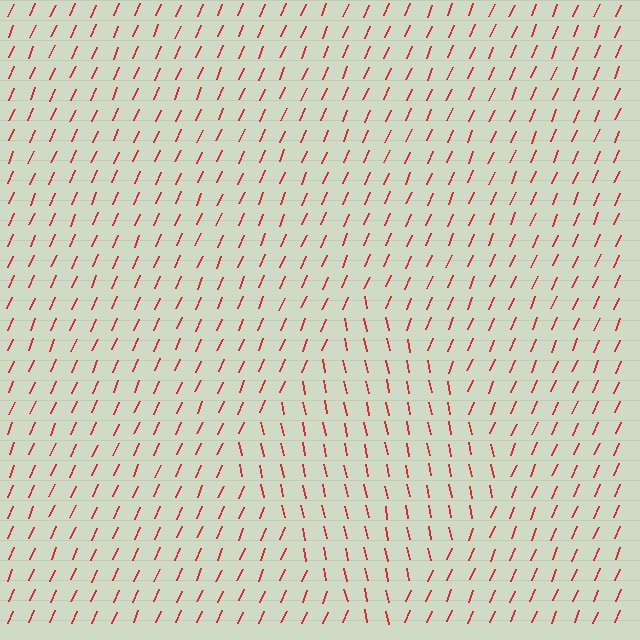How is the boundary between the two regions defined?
The boundary is defined purely by a change in line orientation (approximately 34 degrees difference). All lines are the same color and thickness.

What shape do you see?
I see a diamond.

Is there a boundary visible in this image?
Yes, there is a texture boundary formed by a change in line orientation.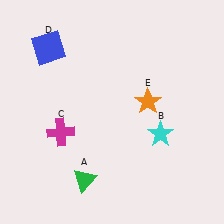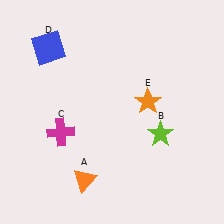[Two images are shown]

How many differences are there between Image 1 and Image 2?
There are 2 differences between the two images.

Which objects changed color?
A changed from green to orange. B changed from cyan to lime.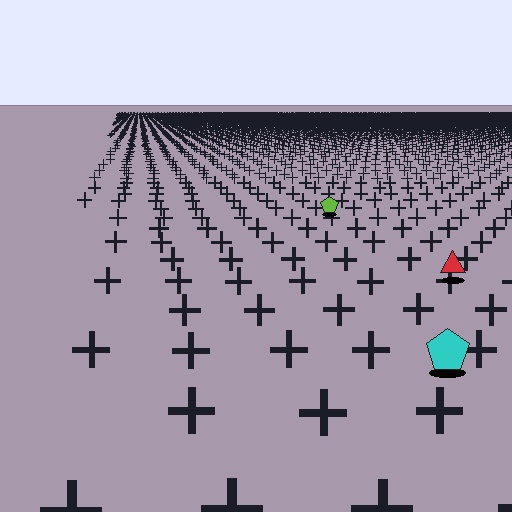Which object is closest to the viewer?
The cyan pentagon is closest. The texture marks near it are larger and more spread out.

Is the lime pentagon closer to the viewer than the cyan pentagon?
No. The cyan pentagon is closer — you can tell from the texture gradient: the ground texture is coarser near it.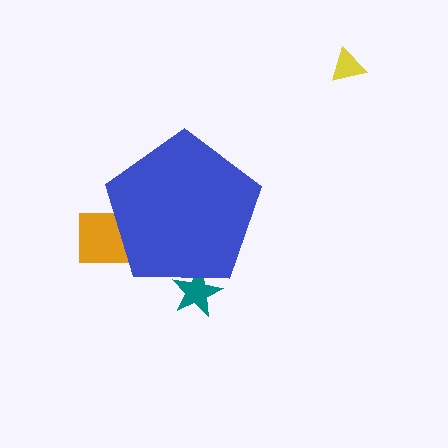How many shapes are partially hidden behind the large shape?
2 shapes are partially hidden.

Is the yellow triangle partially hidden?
No, the yellow triangle is fully visible.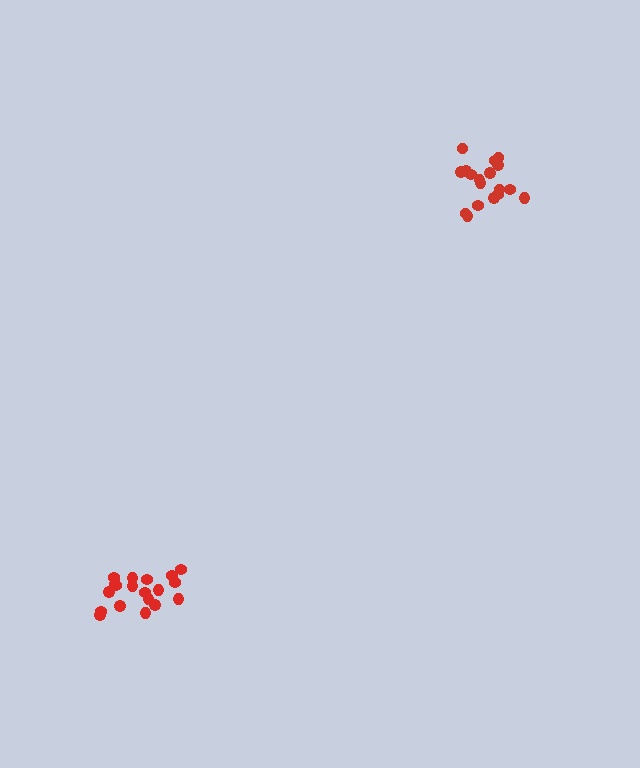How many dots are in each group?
Group 1: 19 dots, Group 2: 18 dots (37 total).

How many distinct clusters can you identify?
There are 2 distinct clusters.